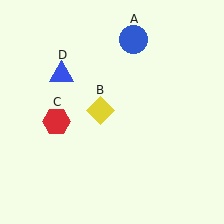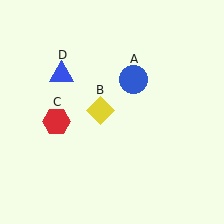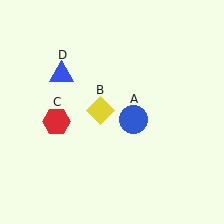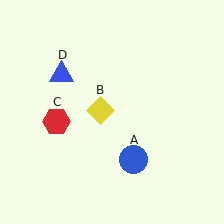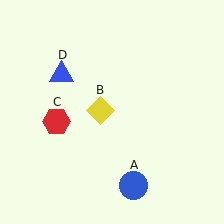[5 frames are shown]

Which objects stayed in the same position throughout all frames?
Yellow diamond (object B) and red hexagon (object C) and blue triangle (object D) remained stationary.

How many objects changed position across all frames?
1 object changed position: blue circle (object A).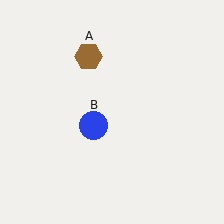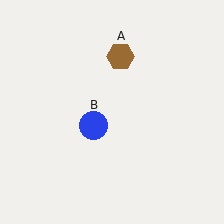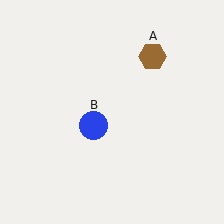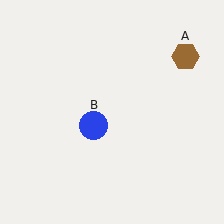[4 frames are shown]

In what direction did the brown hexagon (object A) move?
The brown hexagon (object A) moved right.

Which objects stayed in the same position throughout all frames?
Blue circle (object B) remained stationary.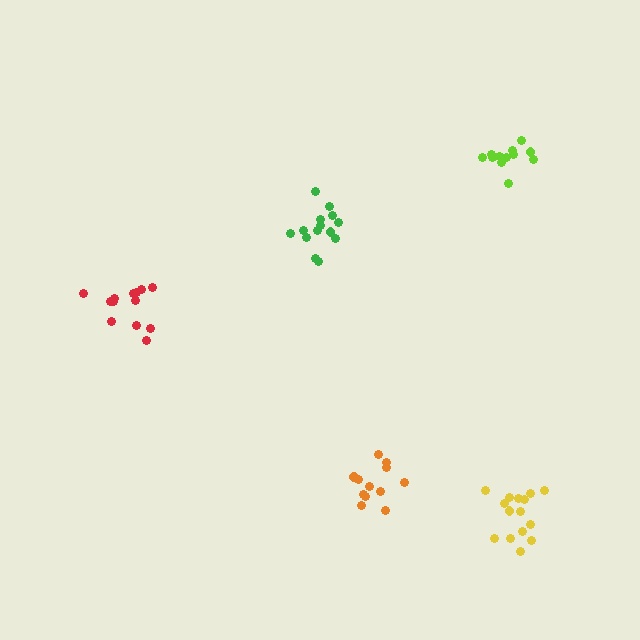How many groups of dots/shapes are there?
There are 5 groups.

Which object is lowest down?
The yellow cluster is bottommost.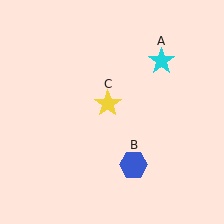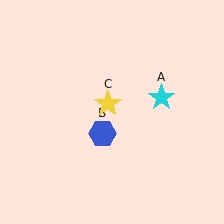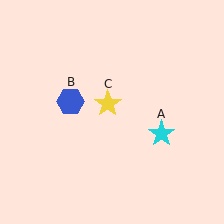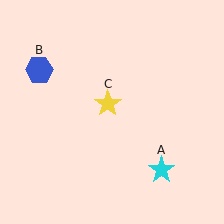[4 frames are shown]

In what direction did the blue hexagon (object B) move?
The blue hexagon (object B) moved up and to the left.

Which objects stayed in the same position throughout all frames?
Yellow star (object C) remained stationary.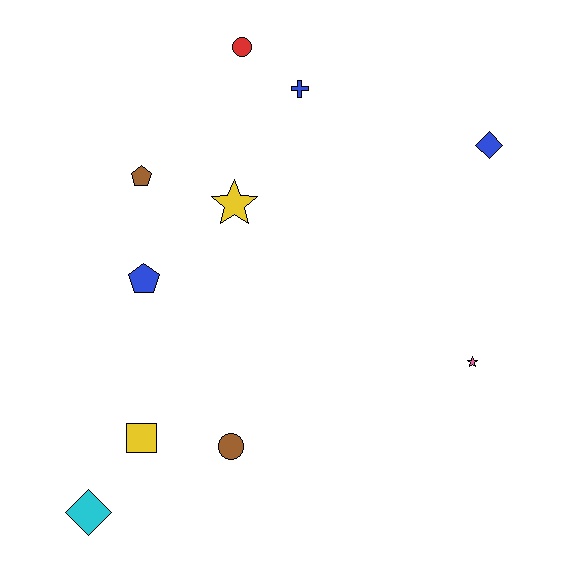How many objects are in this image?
There are 10 objects.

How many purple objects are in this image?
There are no purple objects.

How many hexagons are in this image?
There are no hexagons.